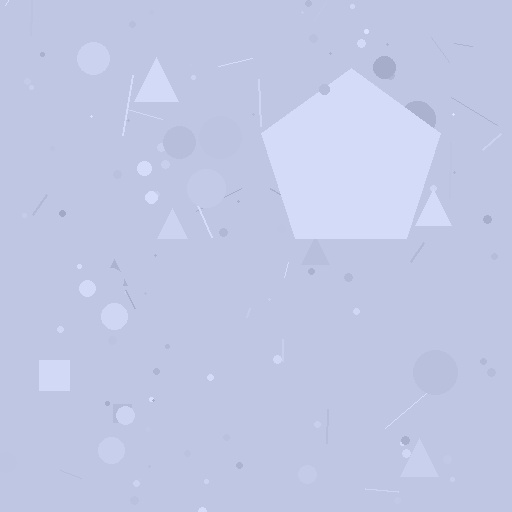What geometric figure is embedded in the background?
A pentagon is embedded in the background.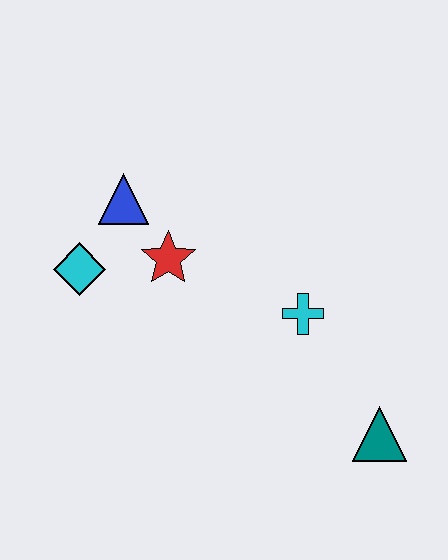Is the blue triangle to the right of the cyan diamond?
Yes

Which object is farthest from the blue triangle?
The teal triangle is farthest from the blue triangle.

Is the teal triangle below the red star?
Yes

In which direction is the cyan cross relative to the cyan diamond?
The cyan cross is to the right of the cyan diamond.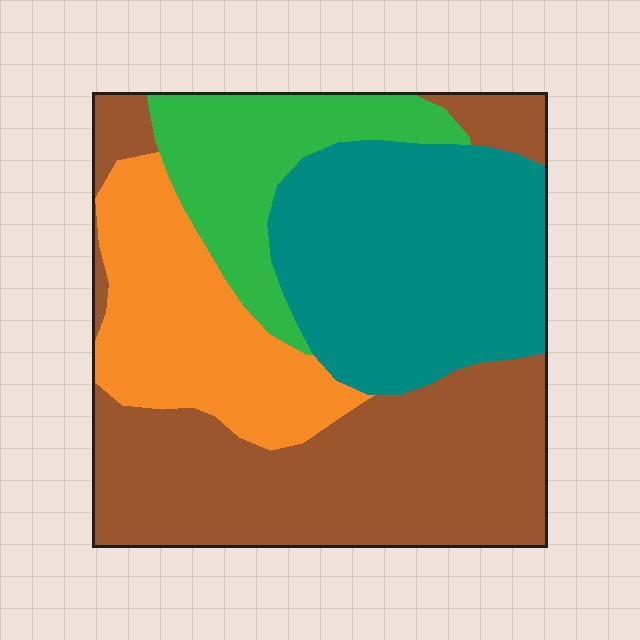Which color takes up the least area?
Green, at roughly 15%.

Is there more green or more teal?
Teal.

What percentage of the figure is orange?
Orange takes up about one fifth (1/5) of the figure.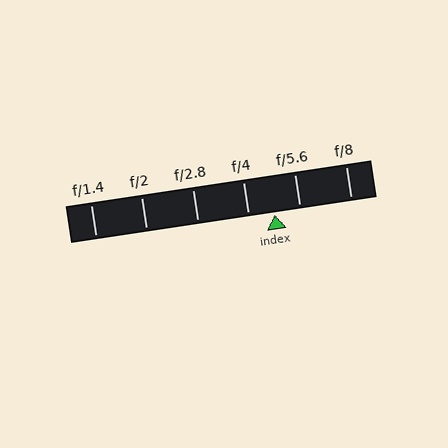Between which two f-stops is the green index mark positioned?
The index mark is between f/4 and f/5.6.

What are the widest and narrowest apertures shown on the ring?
The widest aperture shown is f/1.4 and the narrowest is f/8.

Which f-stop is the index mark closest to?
The index mark is closest to f/4.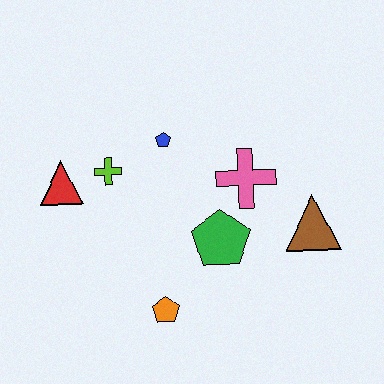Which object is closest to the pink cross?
The green pentagon is closest to the pink cross.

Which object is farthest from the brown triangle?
The red triangle is farthest from the brown triangle.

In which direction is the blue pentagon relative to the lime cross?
The blue pentagon is to the right of the lime cross.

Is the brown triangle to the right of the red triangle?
Yes